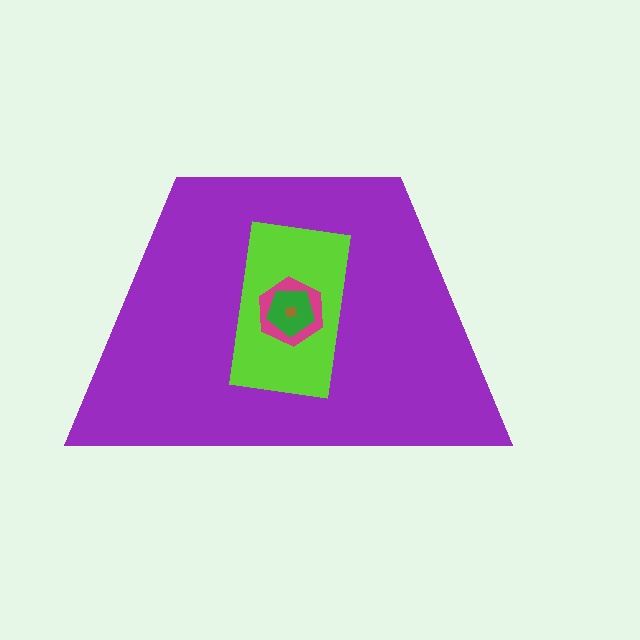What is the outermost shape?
The purple trapezoid.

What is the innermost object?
The brown square.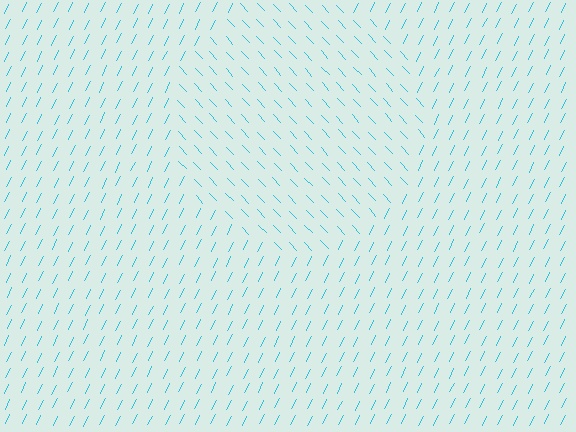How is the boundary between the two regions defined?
The boundary is defined purely by a change in line orientation (approximately 70 degrees difference). All lines are the same color and thickness.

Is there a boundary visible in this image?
Yes, there is a texture boundary formed by a change in line orientation.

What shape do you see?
I see a circle.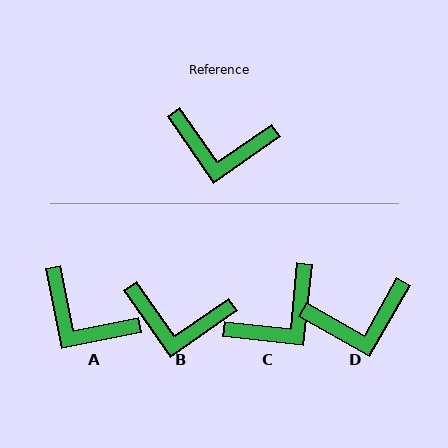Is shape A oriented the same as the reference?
No, it is off by about 24 degrees.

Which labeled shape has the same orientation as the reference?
B.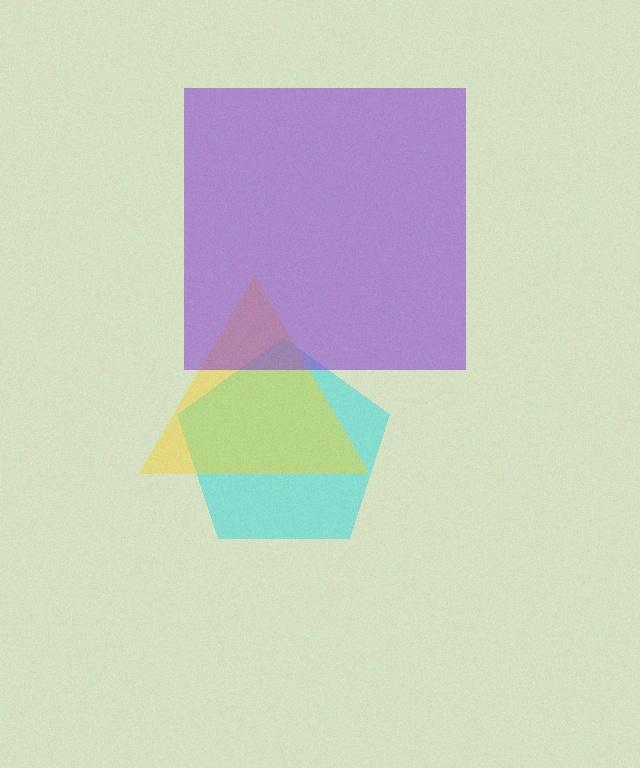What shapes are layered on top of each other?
The layered shapes are: a cyan pentagon, a yellow triangle, a purple square.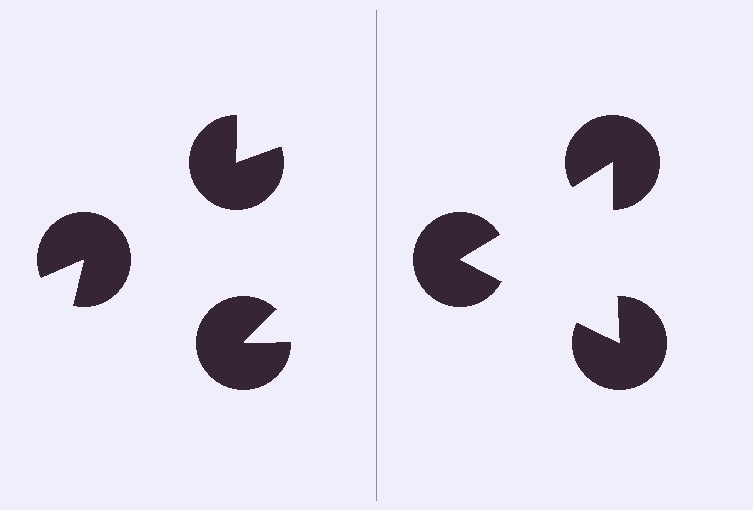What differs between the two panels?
The pac-man discs are positioned identically on both sides; only the wedge orientations differ. On the right they align to a triangle; on the left they are misaligned.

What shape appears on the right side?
An illusory triangle.